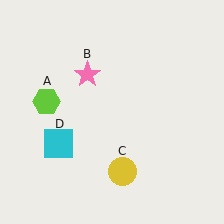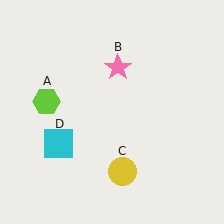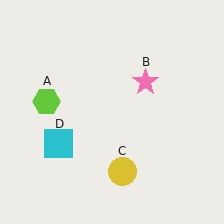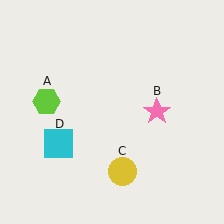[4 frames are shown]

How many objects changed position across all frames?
1 object changed position: pink star (object B).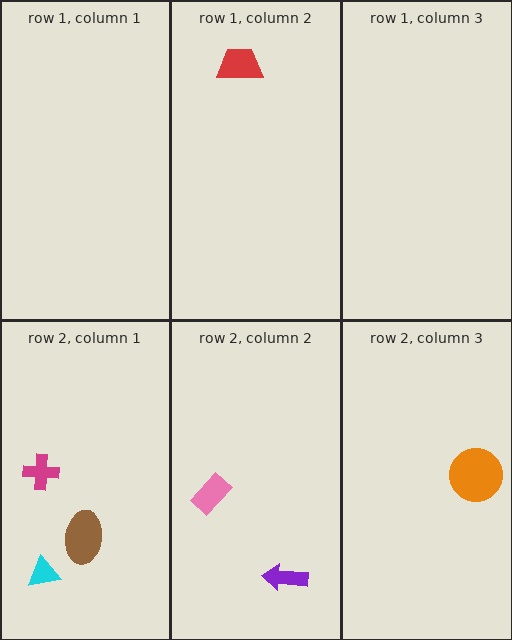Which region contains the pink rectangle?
The row 2, column 2 region.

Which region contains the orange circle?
The row 2, column 3 region.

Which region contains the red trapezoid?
The row 1, column 2 region.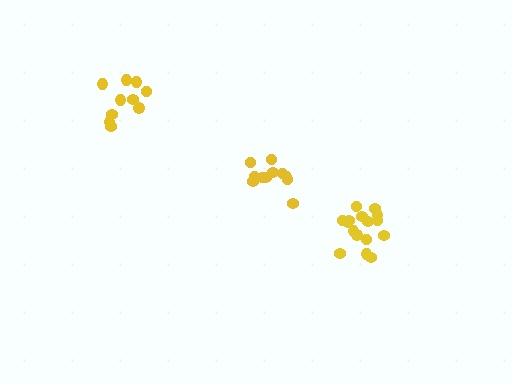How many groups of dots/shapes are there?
There are 3 groups.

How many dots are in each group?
Group 1: 16 dots, Group 2: 10 dots, Group 3: 11 dots (37 total).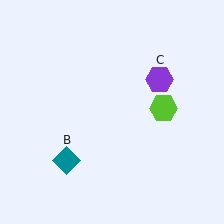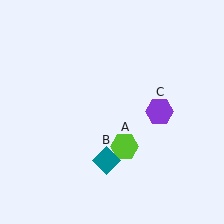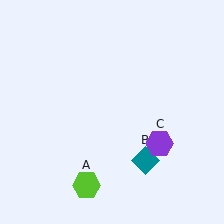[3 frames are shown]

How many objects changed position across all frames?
3 objects changed position: lime hexagon (object A), teal diamond (object B), purple hexagon (object C).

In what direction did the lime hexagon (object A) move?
The lime hexagon (object A) moved down and to the left.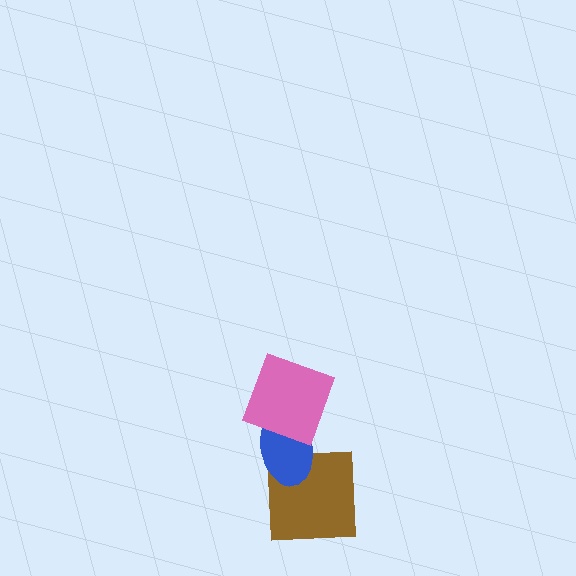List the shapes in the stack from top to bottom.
From top to bottom: the pink square, the blue ellipse, the brown square.